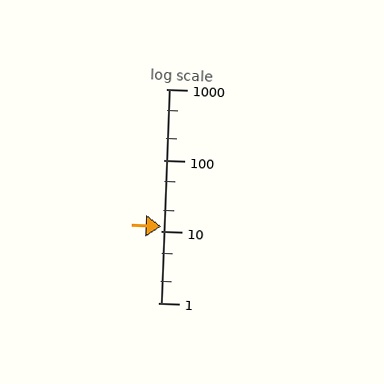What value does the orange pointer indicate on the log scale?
The pointer indicates approximately 12.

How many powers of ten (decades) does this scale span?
The scale spans 3 decades, from 1 to 1000.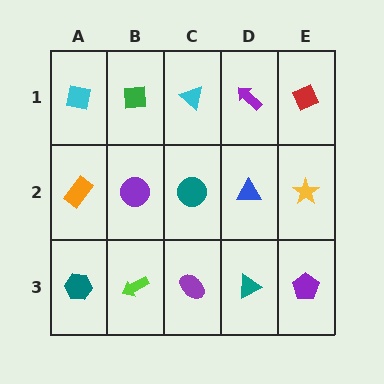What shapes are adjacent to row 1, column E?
A yellow star (row 2, column E), a purple arrow (row 1, column D).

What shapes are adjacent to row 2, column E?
A red diamond (row 1, column E), a purple pentagon (row 3, column E), a blue triangle (row 2, column D).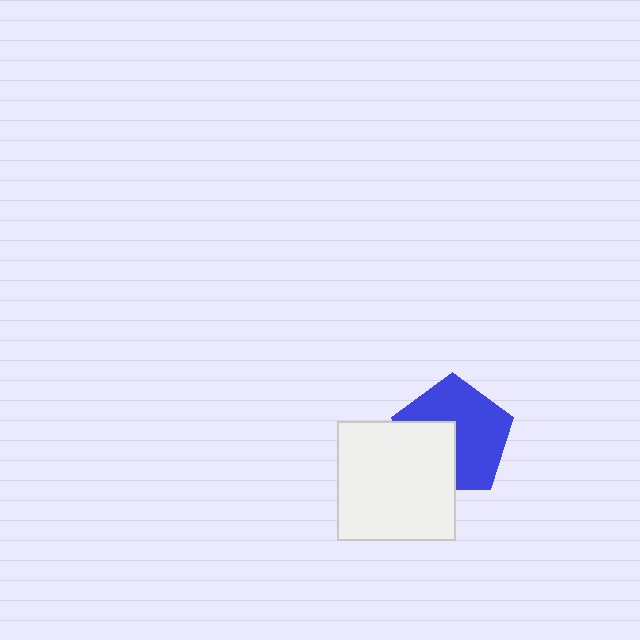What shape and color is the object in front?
The object in front is a white square.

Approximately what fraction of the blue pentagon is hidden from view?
Roughly 36% of the blue pentagon is hidden behind the white square.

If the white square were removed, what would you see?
You would see the complete blue pentagon.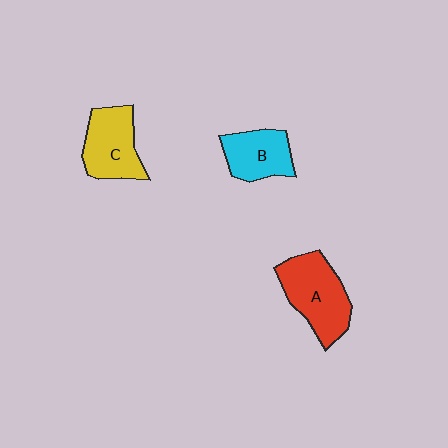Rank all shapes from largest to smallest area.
From largest to smallest: A (red), C (yellow), B (cyan).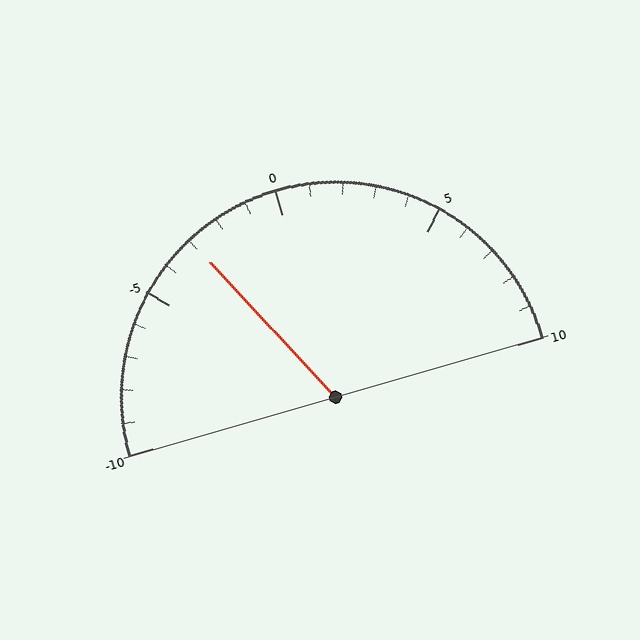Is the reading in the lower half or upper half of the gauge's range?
The reading is in the lower half of the range (-10 to 10).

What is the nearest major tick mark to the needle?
The nearest major tick mark is -5.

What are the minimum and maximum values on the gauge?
The gauge ranges from -10 to 10.